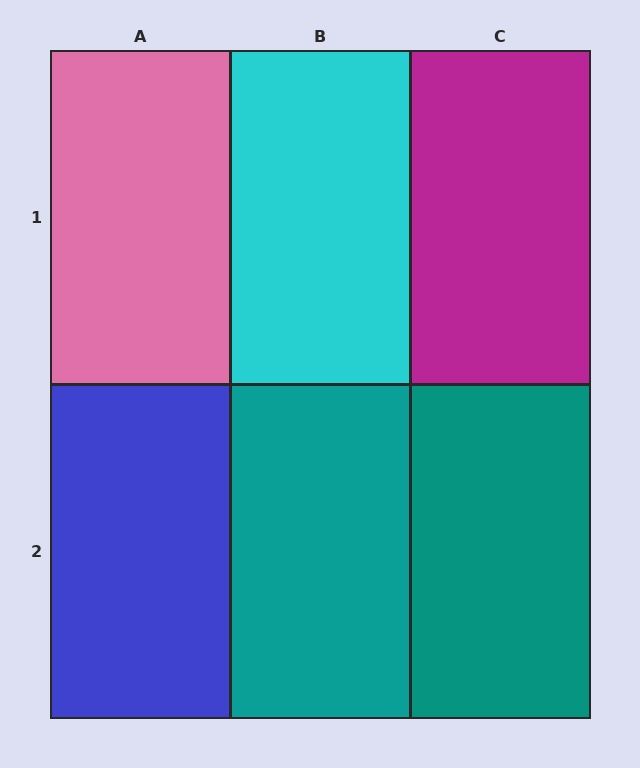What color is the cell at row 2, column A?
Blue.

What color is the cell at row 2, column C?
Teal.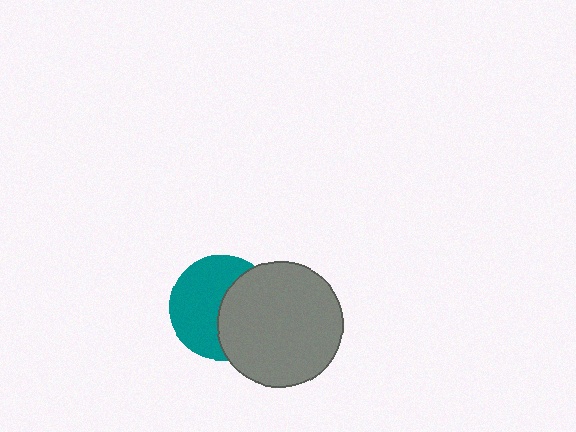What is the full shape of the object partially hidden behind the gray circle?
The partially hidden object is a teal circle.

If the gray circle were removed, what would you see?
You would see the complete teal circle.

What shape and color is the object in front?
The object in front is a gray circle.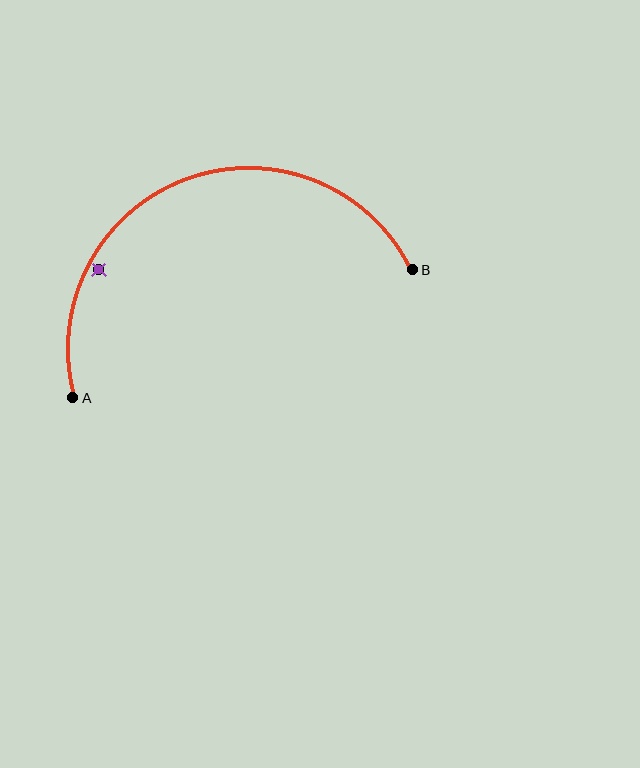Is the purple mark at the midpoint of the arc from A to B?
No — the purple mark does not lie on the arc at all. It sits slightly inside the curve.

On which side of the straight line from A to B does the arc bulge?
The arc bulges above the straight line connecting A and B.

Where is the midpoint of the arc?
The arc midpoint is the point on the curve farthest from the straight line joining A and B. It sits above that line.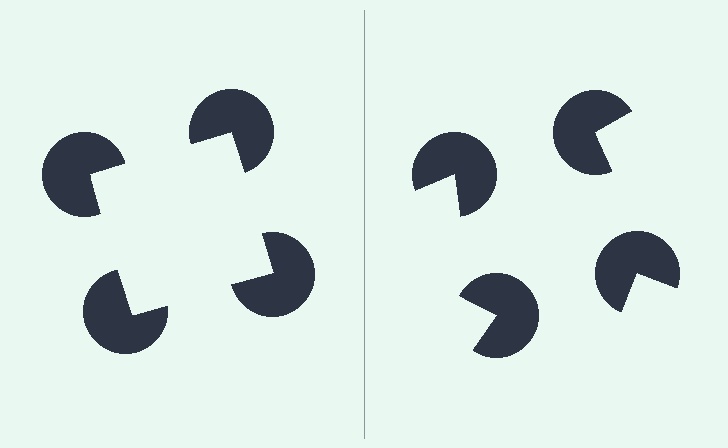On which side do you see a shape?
An illusory square appears on the left side. On the right side the wedge cuts are rotated, so no coherent shape forms.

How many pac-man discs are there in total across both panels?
8 — 4 on each side.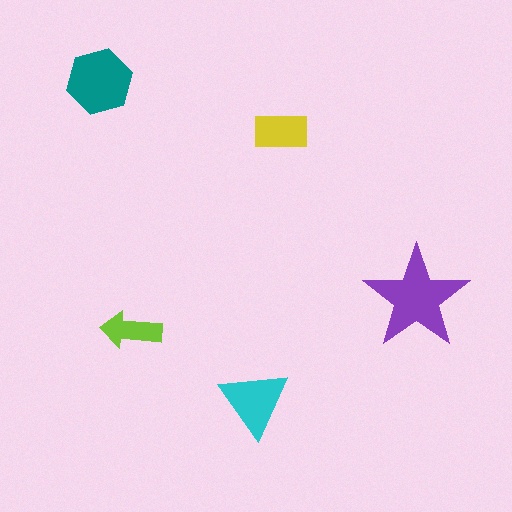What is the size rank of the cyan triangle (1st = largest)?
3rd.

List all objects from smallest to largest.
The lime arrow, the yellow rectangle, the cyan triangle, the teal hexagon, the purple star.